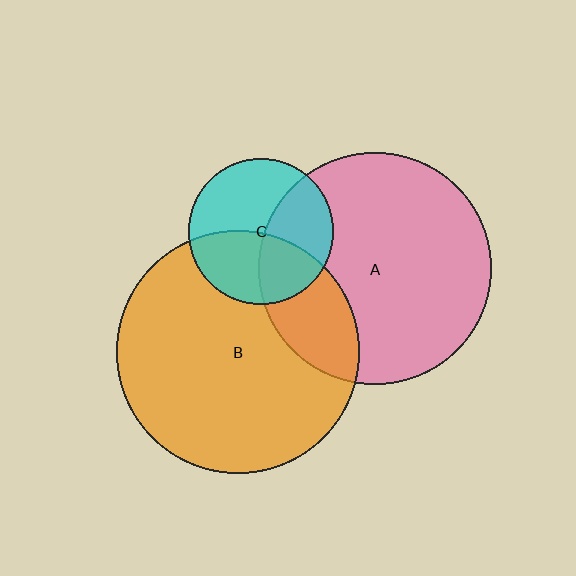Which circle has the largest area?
Circle B (orange).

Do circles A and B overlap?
Yes.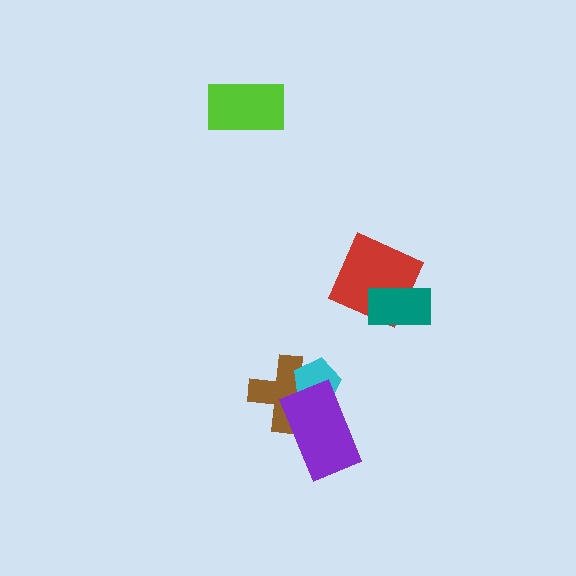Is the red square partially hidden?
Yes, it is partially covered by another shape.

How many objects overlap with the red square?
1 object overlaps with the red square.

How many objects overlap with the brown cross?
2 objects overlap with the brown cross.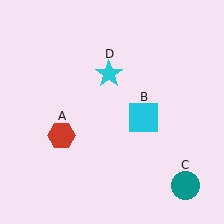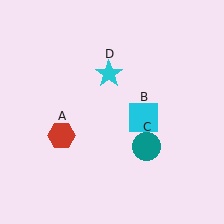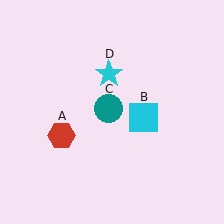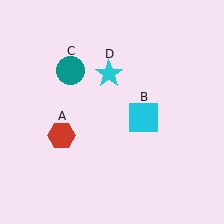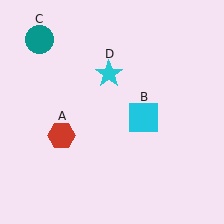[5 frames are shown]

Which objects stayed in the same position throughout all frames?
Red hexagon (object A) and cyan square (object B) and cyan star (object D) remained stationary.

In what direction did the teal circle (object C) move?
The teal circle (object C) moved up and to the left.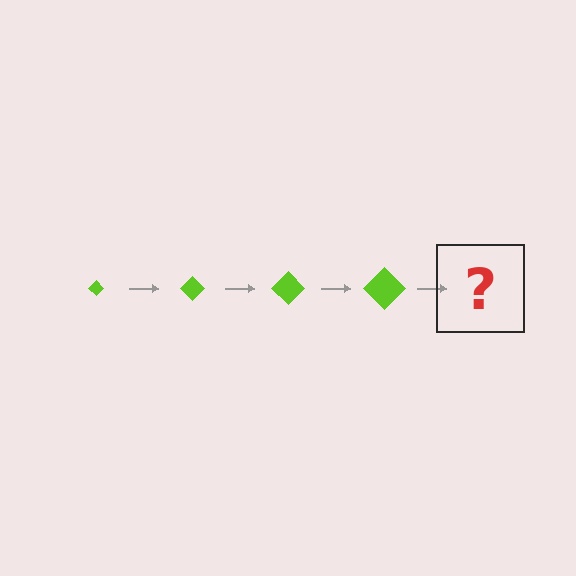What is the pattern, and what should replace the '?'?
The pattern is that the diamond gets progressively larger each step. The '?' should be a lime diamond, larger than the previous one.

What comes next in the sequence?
The next element should be a lime diamond, larger than the previous one.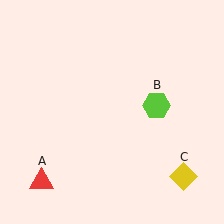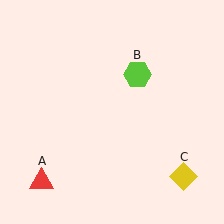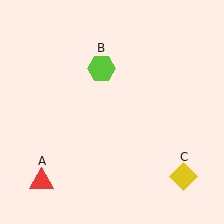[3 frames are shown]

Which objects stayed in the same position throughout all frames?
Red triangle (object A) and yellow diamond (object C) remained stationary.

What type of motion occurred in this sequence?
The lime hexagon (object B) rotated counterclockwise around the center of the scene.